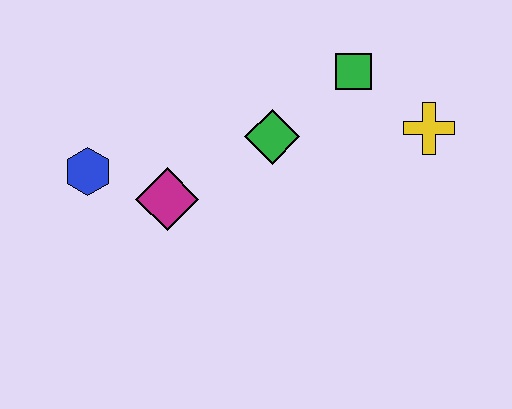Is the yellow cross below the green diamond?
No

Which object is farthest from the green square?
The blue hexagon is farthest from the green square.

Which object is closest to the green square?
The yellow cross is closest to the green square.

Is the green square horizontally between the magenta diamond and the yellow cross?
Yes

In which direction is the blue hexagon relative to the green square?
The blue hexagon is to the left of the green square.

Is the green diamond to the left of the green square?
Yes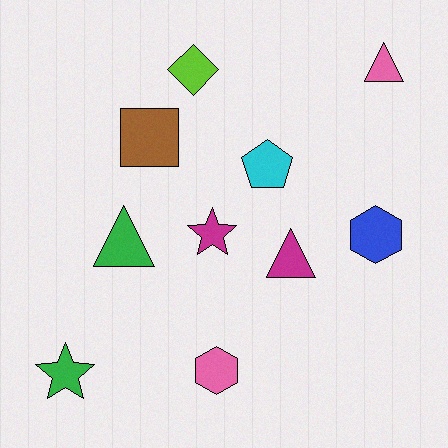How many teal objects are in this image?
There are no teal objects.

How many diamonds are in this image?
There is 1 diamond.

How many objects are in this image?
There are 10 objects.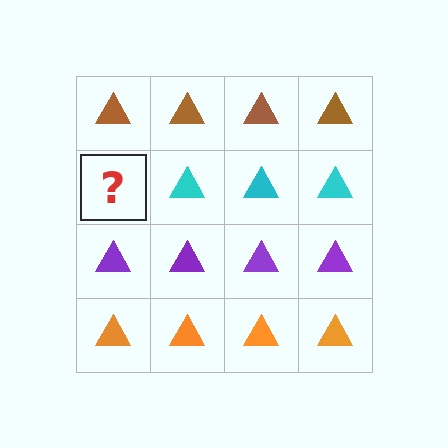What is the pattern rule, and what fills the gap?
The rule is that each row has a consistent color. The gap should be filled with a cyan triangle.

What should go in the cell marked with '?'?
The missing cell should contain a cyan triangle.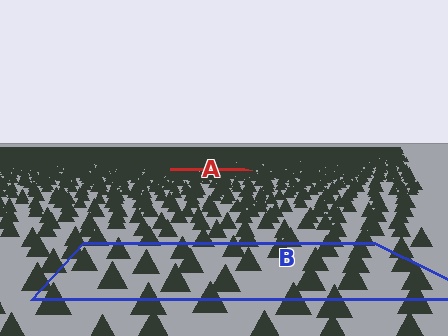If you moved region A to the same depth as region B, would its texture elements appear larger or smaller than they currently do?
They would appear larger. At a closer depth, the same texture elements are projected at a bigger on-screen size.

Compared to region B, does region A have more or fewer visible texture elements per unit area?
Region A has more texture elements per unit area — they are packed more densely because it is farther away.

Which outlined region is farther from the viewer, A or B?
Region A is farther from the viewer — the texture elements inside it appear smaller and more densely packed.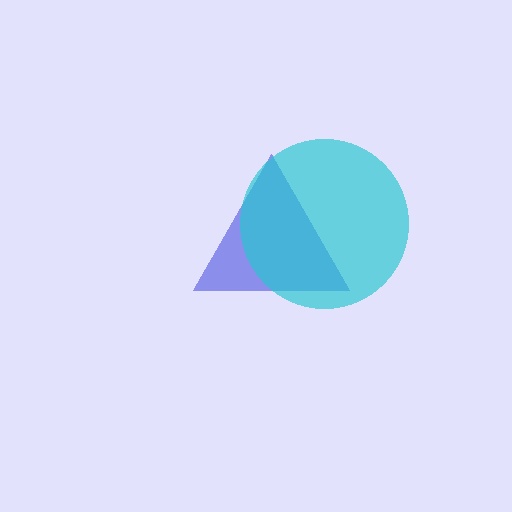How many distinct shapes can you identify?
There are 2 distinct shapes: a blue triangle, a cyan circle.